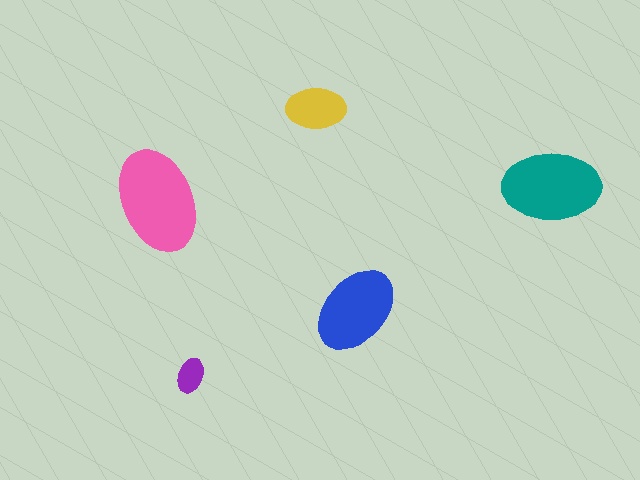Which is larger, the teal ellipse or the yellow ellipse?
The teal one.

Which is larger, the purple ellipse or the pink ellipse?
The pink one.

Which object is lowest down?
The purple ellipse is bottommost.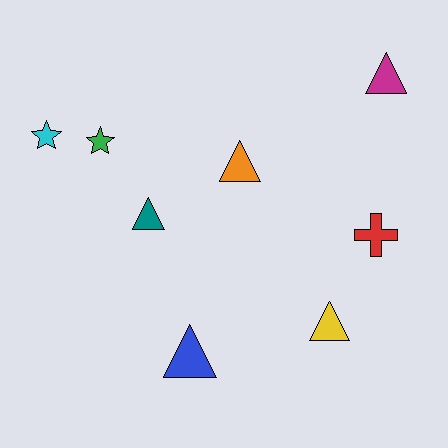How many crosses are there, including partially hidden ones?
There is 1 cross.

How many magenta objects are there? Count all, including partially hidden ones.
There is 1 magenta object.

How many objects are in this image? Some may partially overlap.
There are 8 objects.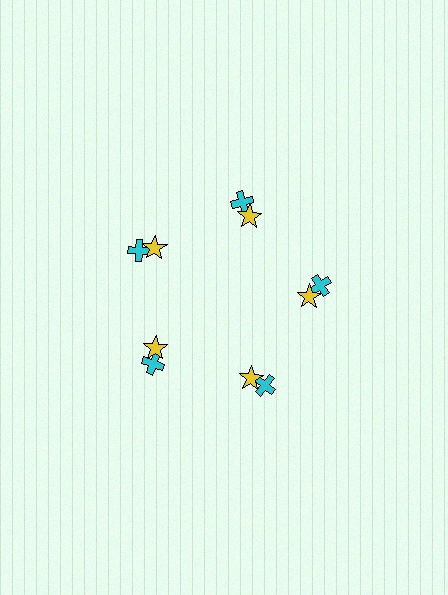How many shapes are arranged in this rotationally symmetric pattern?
There are 10 shapes, arranged in 5 groups of 2.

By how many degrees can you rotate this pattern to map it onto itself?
The pattern maps onto itself every 72 degrees of rotation.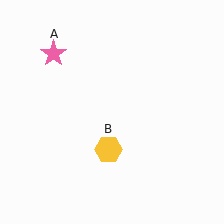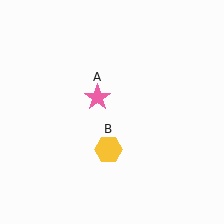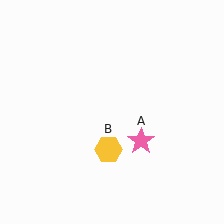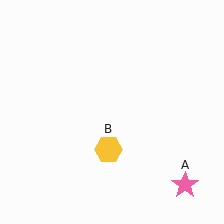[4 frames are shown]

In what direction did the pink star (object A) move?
The pink star (object A) moved down and to the right.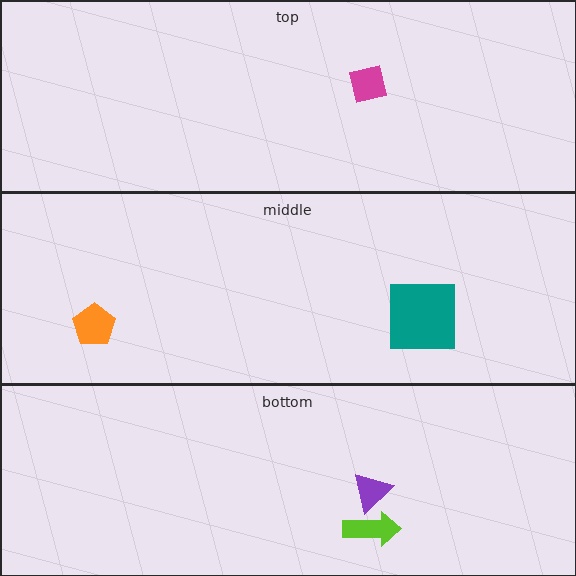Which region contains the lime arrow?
The bottom region.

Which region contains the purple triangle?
The bottom region.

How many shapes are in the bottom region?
2.